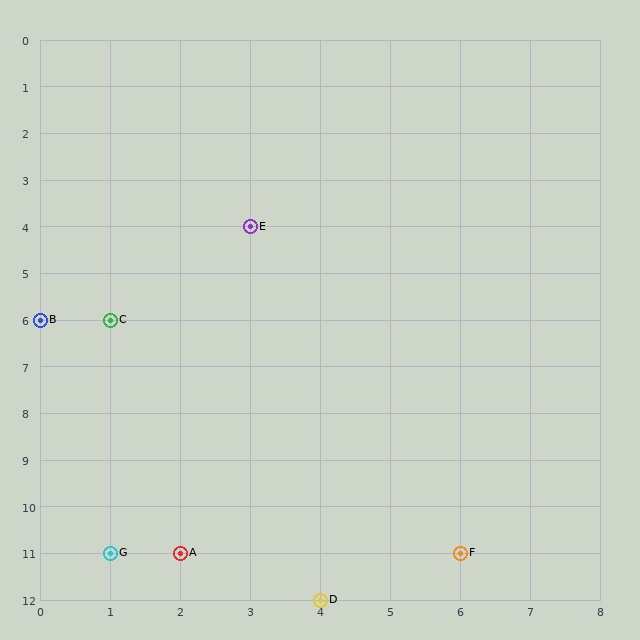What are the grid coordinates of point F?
Point F is at grid coordinates (6, 11).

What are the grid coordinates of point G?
Point G is at grid coordinates (1, 11).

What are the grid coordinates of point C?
Point C is at grid coordinates (1, 6).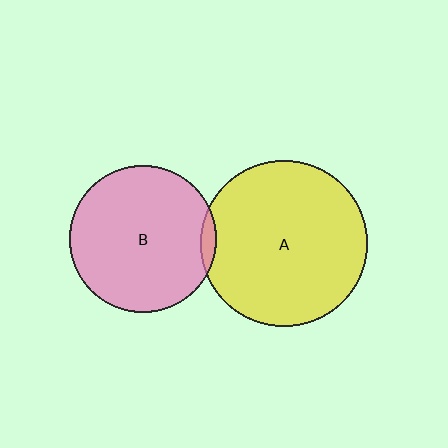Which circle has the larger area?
Circle A (yellow).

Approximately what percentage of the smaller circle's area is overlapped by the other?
Approximately 5%.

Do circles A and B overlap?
Yes.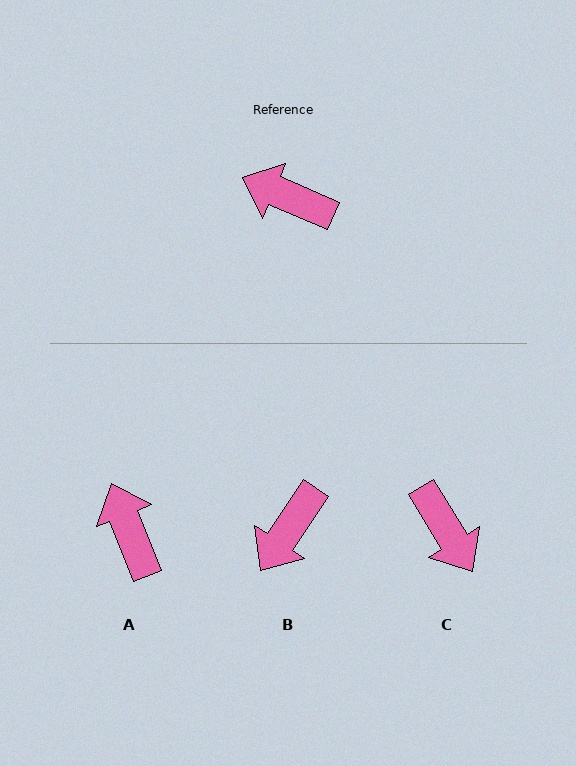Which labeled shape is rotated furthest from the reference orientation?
C, about 144 degrees away.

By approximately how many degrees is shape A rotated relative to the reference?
Approximately 45 degrees clockwise.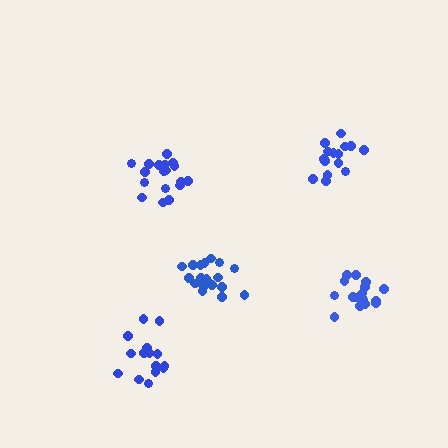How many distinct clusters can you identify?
There are 5 distinct clusters.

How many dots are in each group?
Group 1: 15 dots, Group 2: 15 dots, Group 3: 17 dots, Group 4: 18 dots, Group 5: 20 dots (85 total).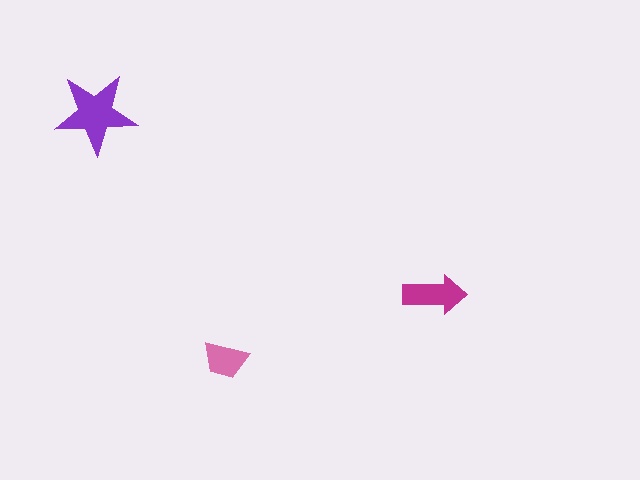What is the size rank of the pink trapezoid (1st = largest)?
3rd.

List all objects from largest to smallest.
The purple star, the magenta arrow, the pink trapezoid.